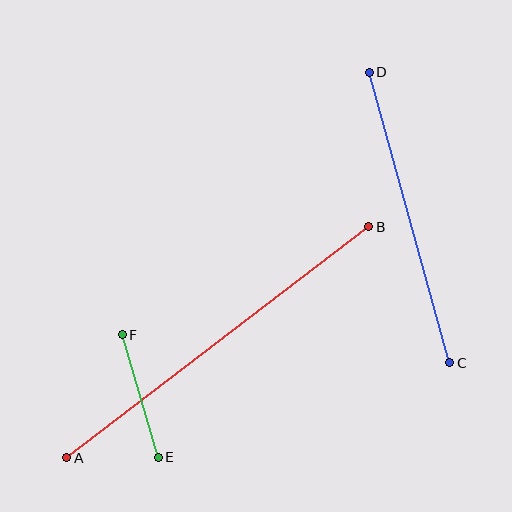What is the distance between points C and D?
The distance is approximately 301 pixels.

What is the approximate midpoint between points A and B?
The midpoint is at approximately (218, 342) pixels.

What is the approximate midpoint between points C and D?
The midpoint is at approximately (410, 217) pixels.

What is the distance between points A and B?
The distance is approximately 380 pixels.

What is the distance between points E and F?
The distance is approximately 128 pixels.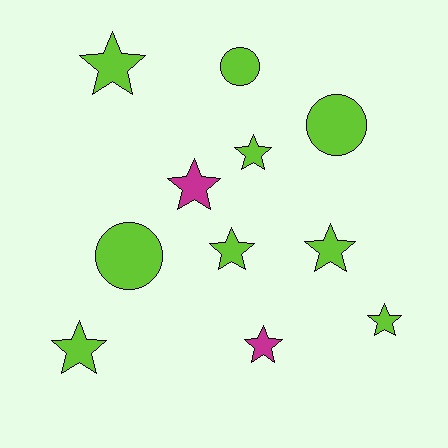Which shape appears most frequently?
Star, with 8 objects.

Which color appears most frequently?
Lime, with 9 objects.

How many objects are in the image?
There are 11 objects.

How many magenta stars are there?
There are 2 magenta stars.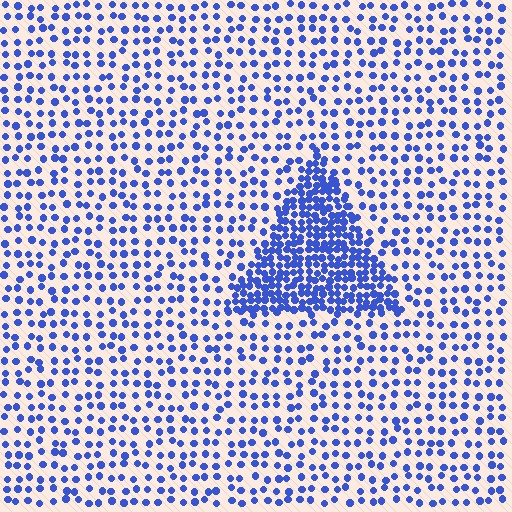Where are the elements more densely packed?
The elements are more densely packed inside the triangle boundary.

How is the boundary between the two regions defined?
The boundary is defined by a change in element density (approximately 2.6x ratio). All elements are the same color, size, and shape.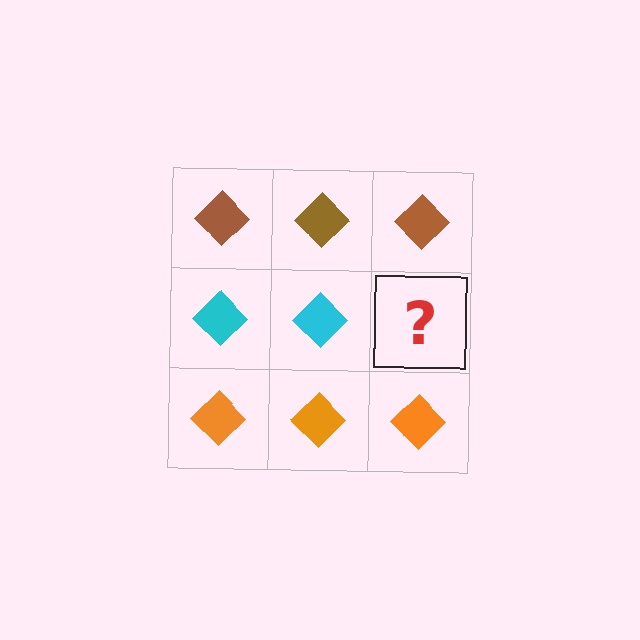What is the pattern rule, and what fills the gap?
The rule is that each row has a consistent color. The gap should be filled with a cyan diamond.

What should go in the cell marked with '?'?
The missing cell should contain a cyan diamond.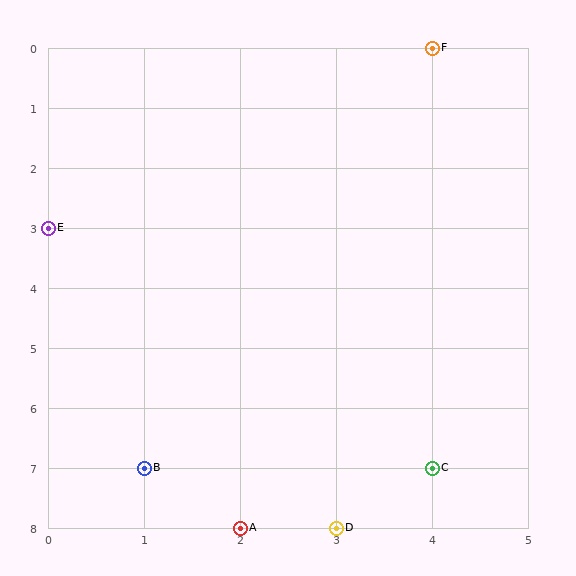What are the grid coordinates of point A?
Point A is at grid coordinates (2, 8).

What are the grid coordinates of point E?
Point E is at grid coordinates (0, 3).